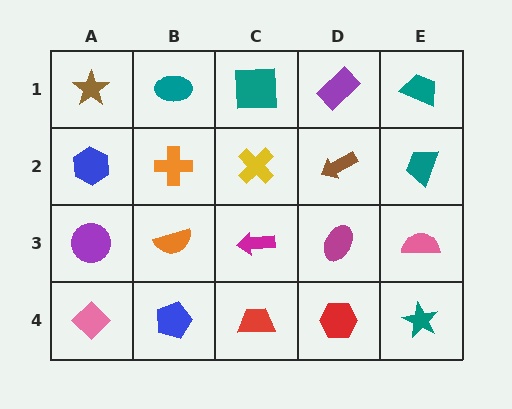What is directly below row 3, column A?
A pink diamond.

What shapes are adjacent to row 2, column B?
A teal ellipse (row 1, column B), an orange semicircle (row 3, column B), a blue hexagon (row 2, column A), a yellow cross (row 2, column C).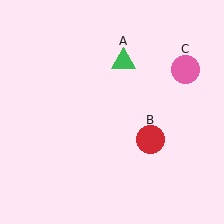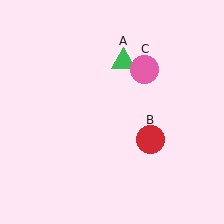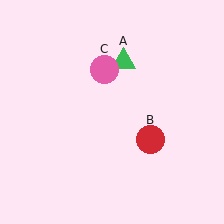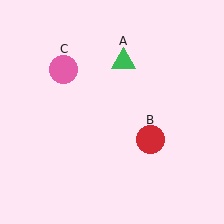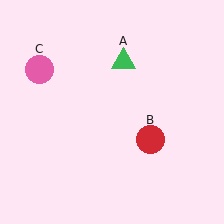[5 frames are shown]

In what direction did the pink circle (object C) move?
The pink circle (object C) moved left.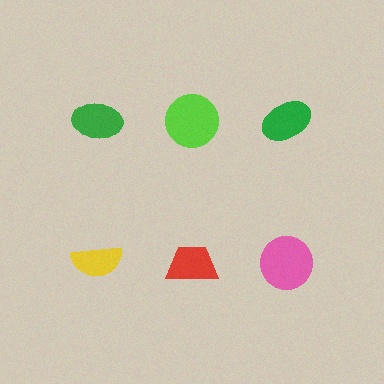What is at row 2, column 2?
A red trapezoid.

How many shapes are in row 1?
3 shapes.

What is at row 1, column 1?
A green ellipse.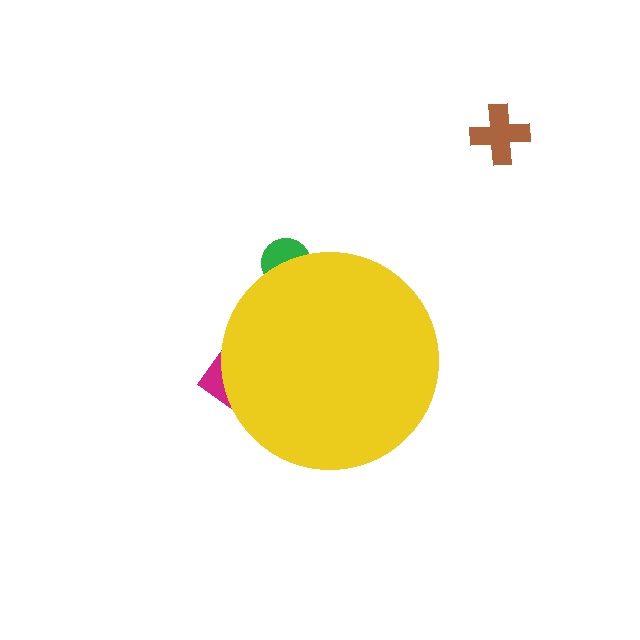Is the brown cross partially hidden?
No, the brown cross is fully visible.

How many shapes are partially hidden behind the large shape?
2 shapes are partially hidden.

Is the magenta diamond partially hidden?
Yes, the magenta diamond is partially hidden behind the yellow circle.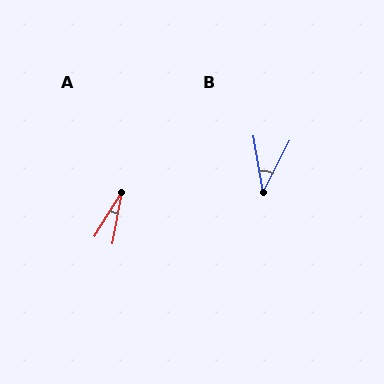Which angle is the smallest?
A, at approximately 21 degrees.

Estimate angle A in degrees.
Approximately 21 degrees.